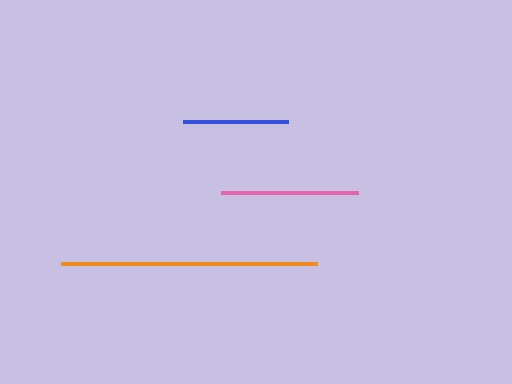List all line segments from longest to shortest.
From longest to shortest: orange, pink, blue.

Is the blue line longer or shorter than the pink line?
The pink line is longer than the blue line.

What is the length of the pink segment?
The pink segment is approximately 136 pixels long.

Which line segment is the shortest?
The blue line is the shortest at approximately 105 pixels.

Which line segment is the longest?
The orange line is the longest at approximately 256 pixels.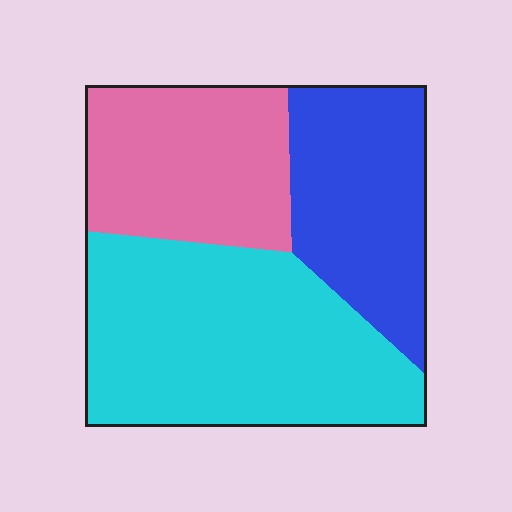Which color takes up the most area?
Cyan, at roughly 45%.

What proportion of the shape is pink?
Pink covers about 25% of the shape.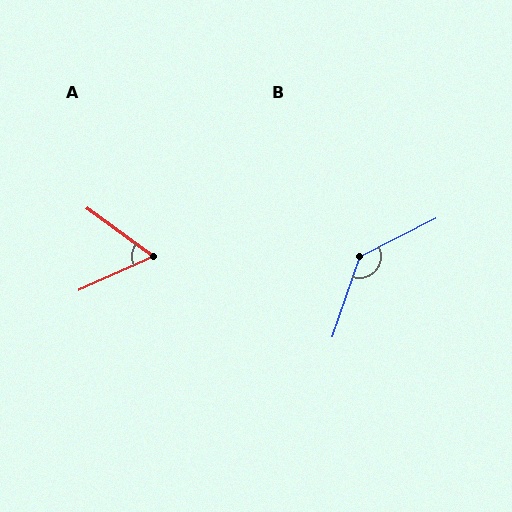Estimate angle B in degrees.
Approximately 136 degrees.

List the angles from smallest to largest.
A (61°), B (136°).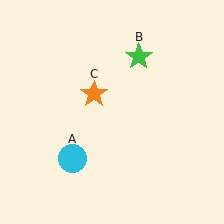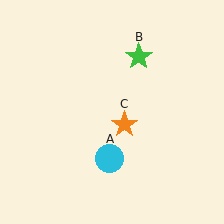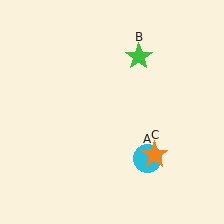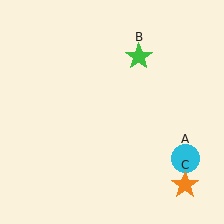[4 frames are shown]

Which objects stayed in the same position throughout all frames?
Green star (object B) remained stationary.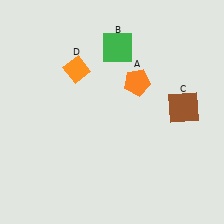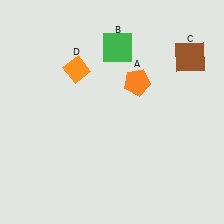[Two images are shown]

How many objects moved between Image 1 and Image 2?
1 object moved between the two images.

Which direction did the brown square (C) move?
The brown square (C) moved up.